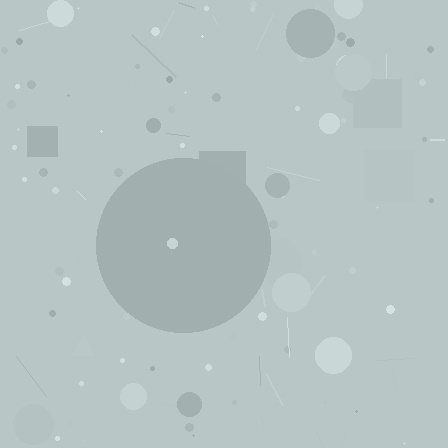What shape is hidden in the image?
A circle is hidden in the image.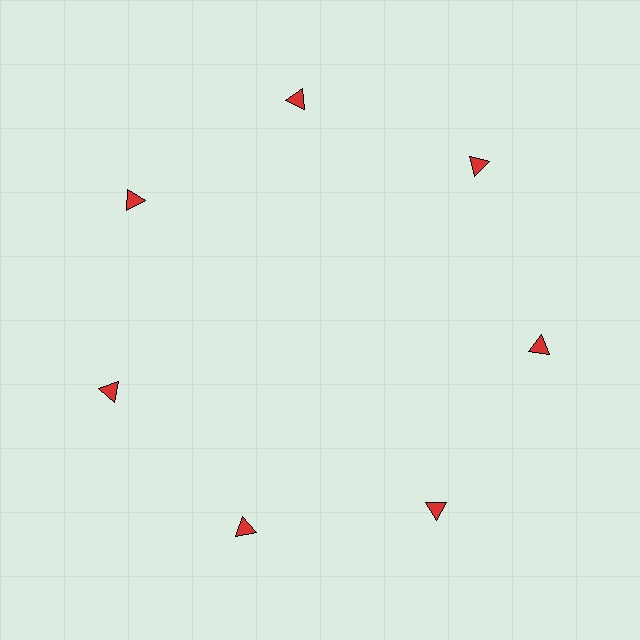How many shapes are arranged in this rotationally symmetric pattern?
There are 7 shapes, arranged in 7 groups of 1.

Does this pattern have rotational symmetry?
Yes, this pattern has 7-fold rotational symmetry. It looks the same after rotating 51 degrees around the center.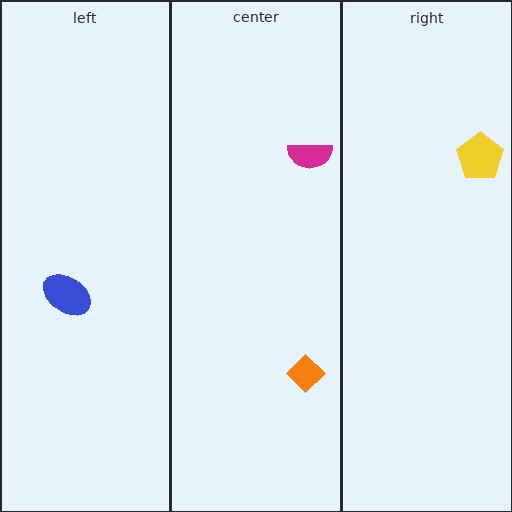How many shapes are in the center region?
2.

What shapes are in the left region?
The blue ellipse.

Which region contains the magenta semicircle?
The center region.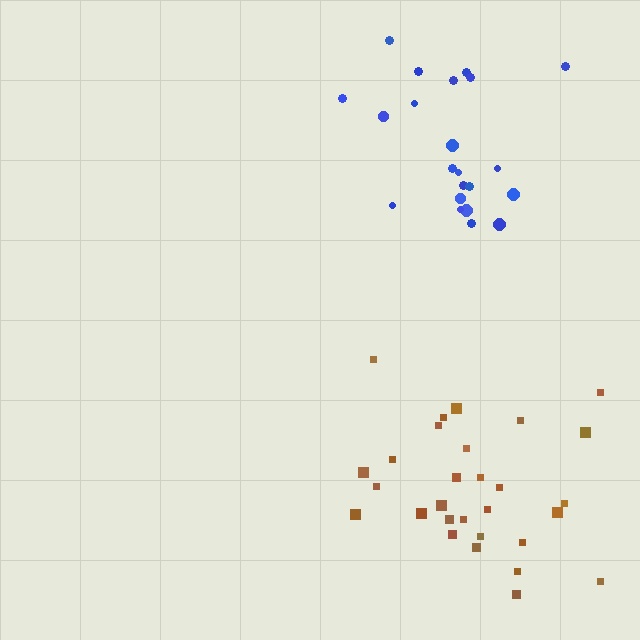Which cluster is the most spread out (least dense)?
Blue.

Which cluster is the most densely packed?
Brown.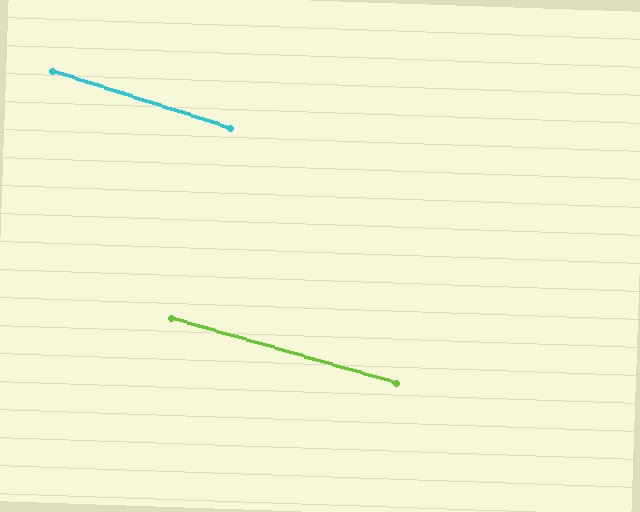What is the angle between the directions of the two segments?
Approximately 2 degrees.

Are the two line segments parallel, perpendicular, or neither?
Parallel — their directions differ by only 2.0°.